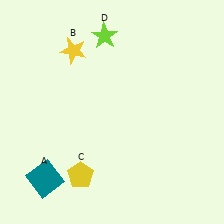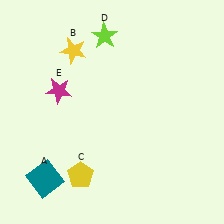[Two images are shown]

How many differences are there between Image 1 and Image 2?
There is 1 difference between the two images.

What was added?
A magenta star (E) was added in Image 2.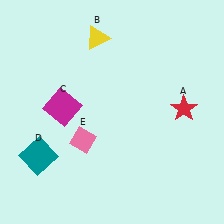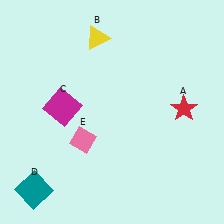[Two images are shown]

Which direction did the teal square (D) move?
The teal square (D) moved down.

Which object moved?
The teal square (D) moved down.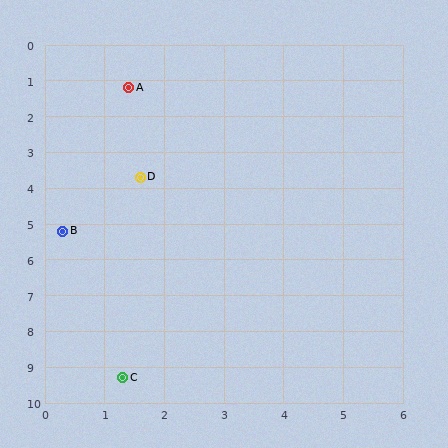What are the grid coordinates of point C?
Point C is at approximately (1.3, 9.3).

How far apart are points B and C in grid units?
Points B and C are about 4.2 grid units apart.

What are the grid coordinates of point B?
Point B is at approximately (0.3, 5.2).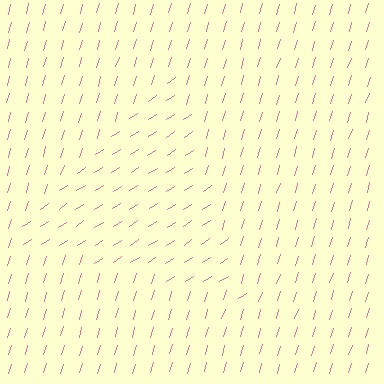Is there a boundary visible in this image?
Yes, there is a texture boundary formed by a change in line orientation.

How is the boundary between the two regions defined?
The boundary is defined purely by a change in line orientation (approximately 40 degrees difference). All lines are the same color and thickness.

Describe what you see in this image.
The image is filled with small pink line segments. A triangle region in the image has lines oriented differently from the surrounding lines, creating a visible texture boundary.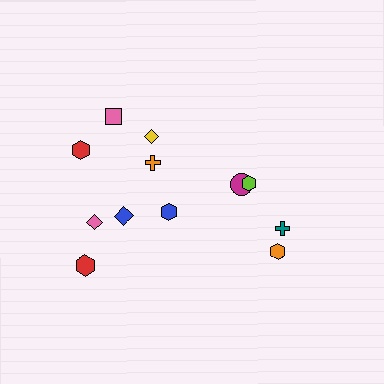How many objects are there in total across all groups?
There are 12 objects.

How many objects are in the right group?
There are 4 objects.